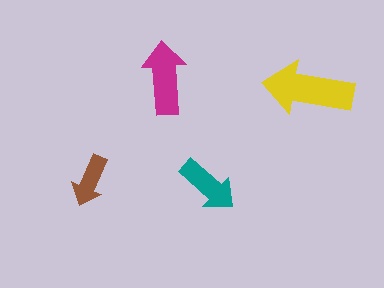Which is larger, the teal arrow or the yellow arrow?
The yellow one.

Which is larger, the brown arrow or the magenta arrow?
The magenta one.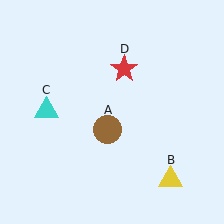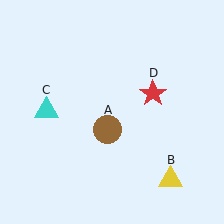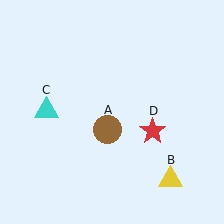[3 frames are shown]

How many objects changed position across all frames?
1 object changed position: red star (object D).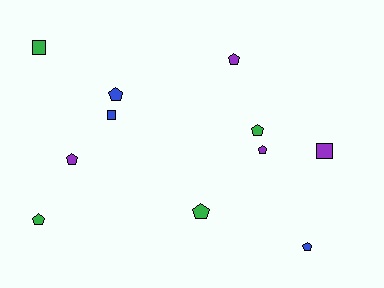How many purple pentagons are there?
There are 3 purple pentagons.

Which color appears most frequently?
Green, with 4 objects.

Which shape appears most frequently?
Pentagon, with 8 objects.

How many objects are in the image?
There are 11 objects.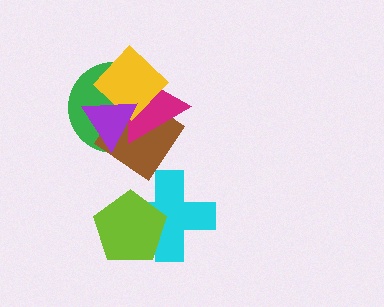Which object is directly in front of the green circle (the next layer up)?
The brown diamond is directly in front of the green circle.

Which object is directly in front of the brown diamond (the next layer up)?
The magenta triangle is directly in front of the brown diamond.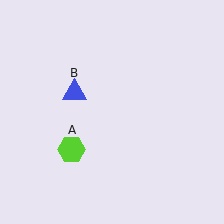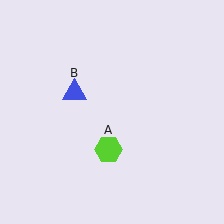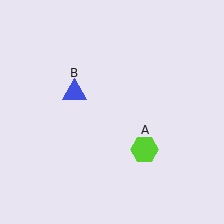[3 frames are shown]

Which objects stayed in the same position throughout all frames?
Blue triangle (object B) remained stationary.